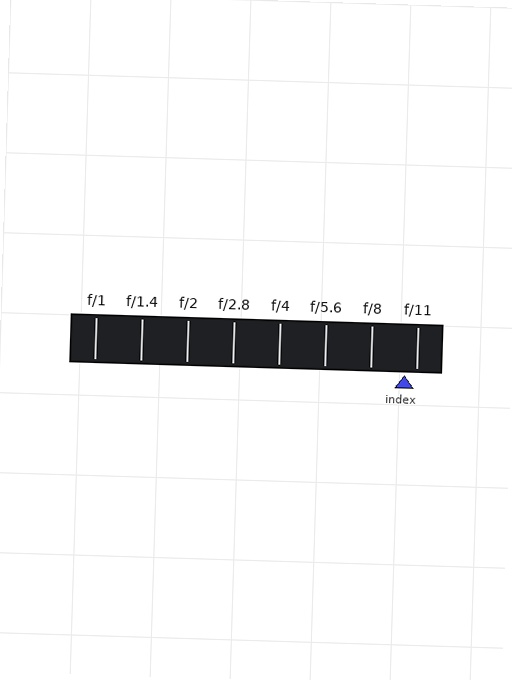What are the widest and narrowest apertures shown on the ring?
The widest aperture shown is f/1 and the narrowest is f/11.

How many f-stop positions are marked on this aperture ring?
There are 8 f-stop positions marked.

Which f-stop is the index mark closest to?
The index mark is closest to f/11.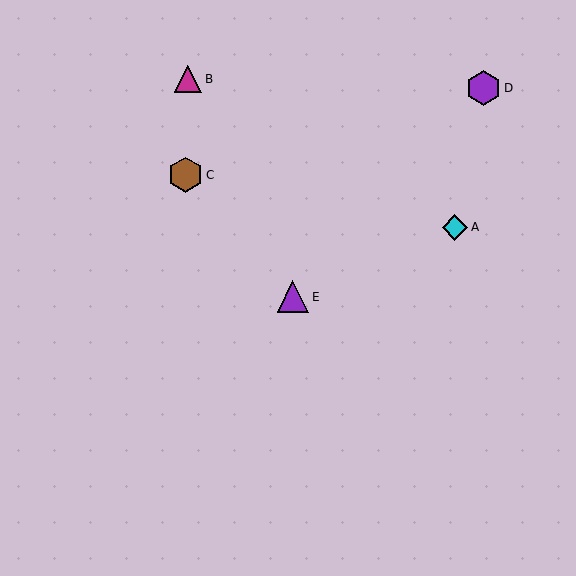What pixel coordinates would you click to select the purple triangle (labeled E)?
Click at (293, 297) to select the purple triangle E.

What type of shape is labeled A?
Shape A is a cyan diamond.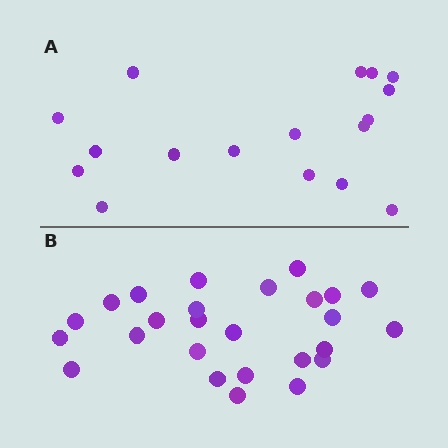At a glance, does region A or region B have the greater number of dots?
Region B (the bottom region) has more dots.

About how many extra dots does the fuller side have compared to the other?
Region B has roughly 8 or so more dots than region A.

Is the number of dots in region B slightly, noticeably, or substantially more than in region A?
Region B has substantially more. The ratio is roughly 1.5 to 1.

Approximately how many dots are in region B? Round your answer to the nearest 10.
About 30 dots. (The exact count is 26, which rounds to 30.)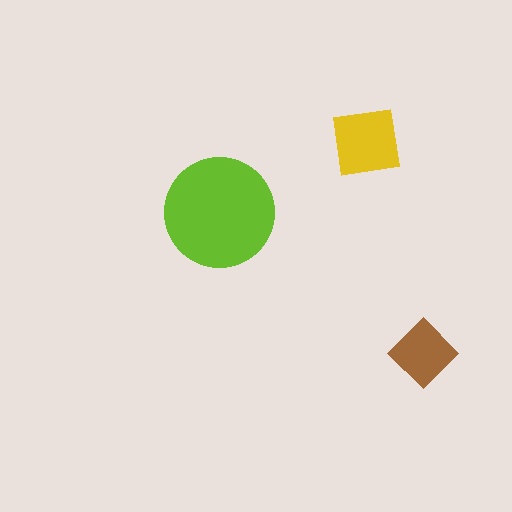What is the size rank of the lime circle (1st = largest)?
1st.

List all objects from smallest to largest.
The brown diamond, the yellow square, the lime circle.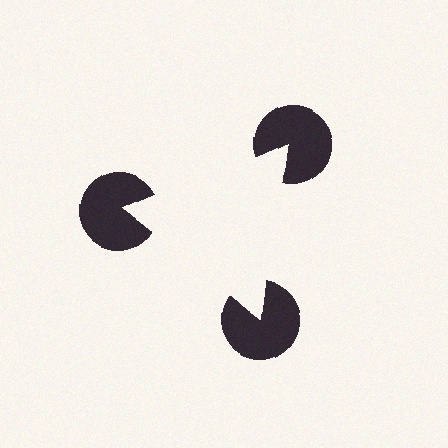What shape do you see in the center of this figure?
An illusory triangle — its edges are inferred from the aligned wedge cuts in the pac-man discs, not physically drawn.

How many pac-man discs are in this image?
There are 3 — one at each vertex of the illusory triangle.